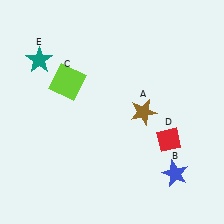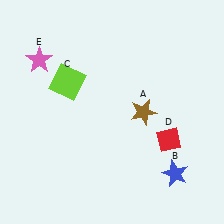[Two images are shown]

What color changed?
The star (E) changed from teal in Image 1 to pink in Image 2.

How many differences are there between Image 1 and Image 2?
There is 1 difference between the two images.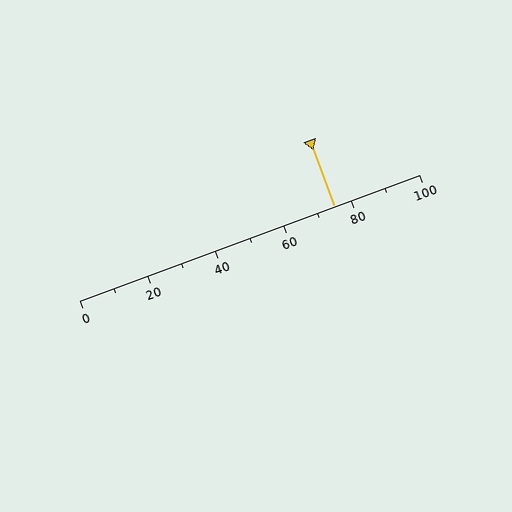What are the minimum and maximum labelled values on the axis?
The axis runs from 0 to 100.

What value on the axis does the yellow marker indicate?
The marker indicates approximately 75.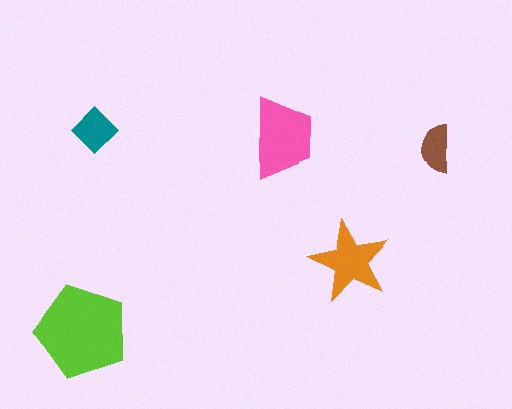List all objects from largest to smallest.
The lime pentagon, the pink trapezoid, the orange star, the teal diamond, the brown semicircle.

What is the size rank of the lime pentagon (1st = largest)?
1st.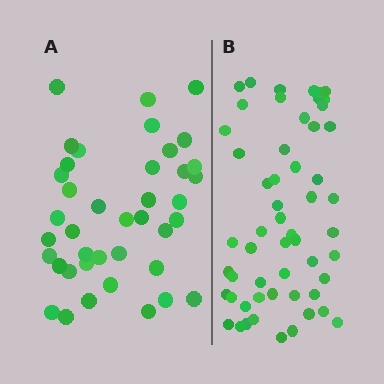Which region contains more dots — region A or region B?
Region B (the right region) has more dots.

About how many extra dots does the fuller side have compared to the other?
Region B has approximately 15 more dots than region A.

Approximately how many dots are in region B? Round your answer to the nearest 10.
About 60 dots. (The exact count is 55, which rounds to 60.)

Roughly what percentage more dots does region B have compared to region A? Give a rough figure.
About 40% more.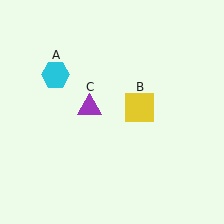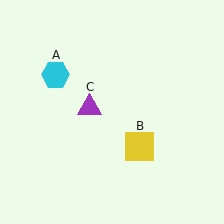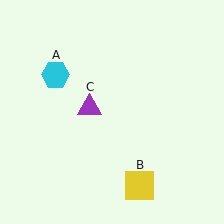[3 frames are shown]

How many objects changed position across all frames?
1 object changed position: yellow square (object B).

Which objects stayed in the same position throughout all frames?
Cyan hexagon (object A) and purple triangle (object C) remained stationary.